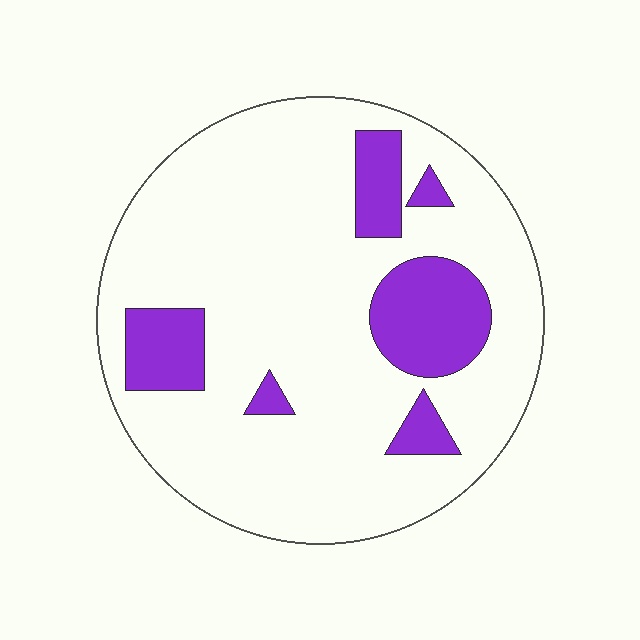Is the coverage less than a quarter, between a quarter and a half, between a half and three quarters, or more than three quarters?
Less than a quarter.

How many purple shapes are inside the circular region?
6.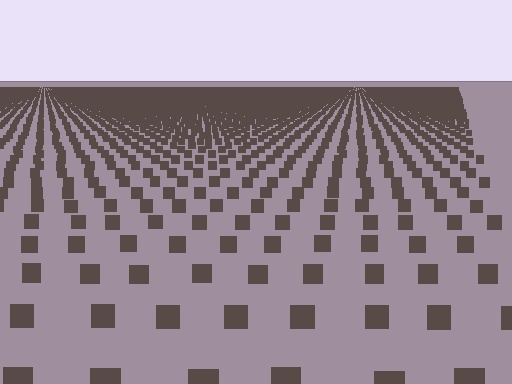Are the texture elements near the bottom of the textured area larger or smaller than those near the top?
Larger. Near the bottom, elements are closer to the viewer and appear at a bigger on-screen size.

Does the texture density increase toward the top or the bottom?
Density increases toward the top.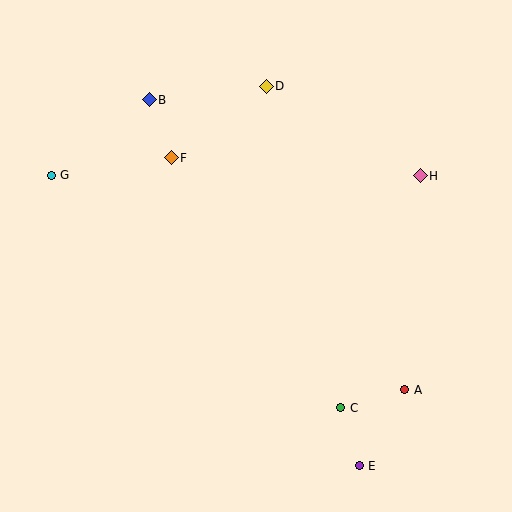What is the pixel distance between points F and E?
The distance between F and E is 361 pixels.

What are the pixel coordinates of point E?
Point E is at (359, 466).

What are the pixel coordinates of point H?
Point H is at (420, 176).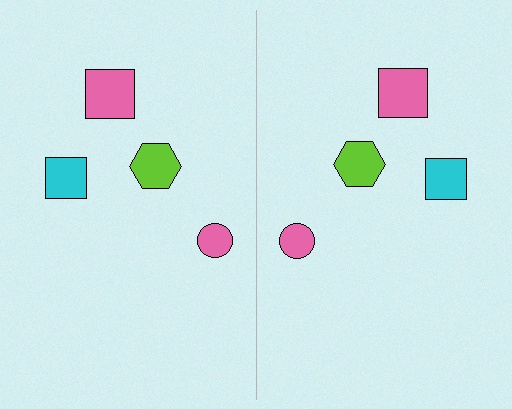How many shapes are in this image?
There are 8 shapes in this image.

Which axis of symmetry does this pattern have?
The pattern has a vertical axis of symmetry running through the center of the image.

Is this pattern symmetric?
Yes, this pattern has bilateral (reflection) symmetry.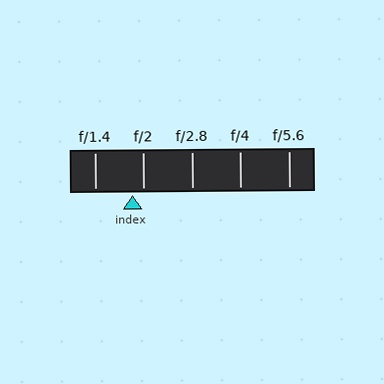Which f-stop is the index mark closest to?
The index mark is closest to f/2.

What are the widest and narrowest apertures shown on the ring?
The widest aperture shown is f/1.4 and the narrowest is f/5.6.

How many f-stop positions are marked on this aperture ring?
There are 5 f-stop positions marked.